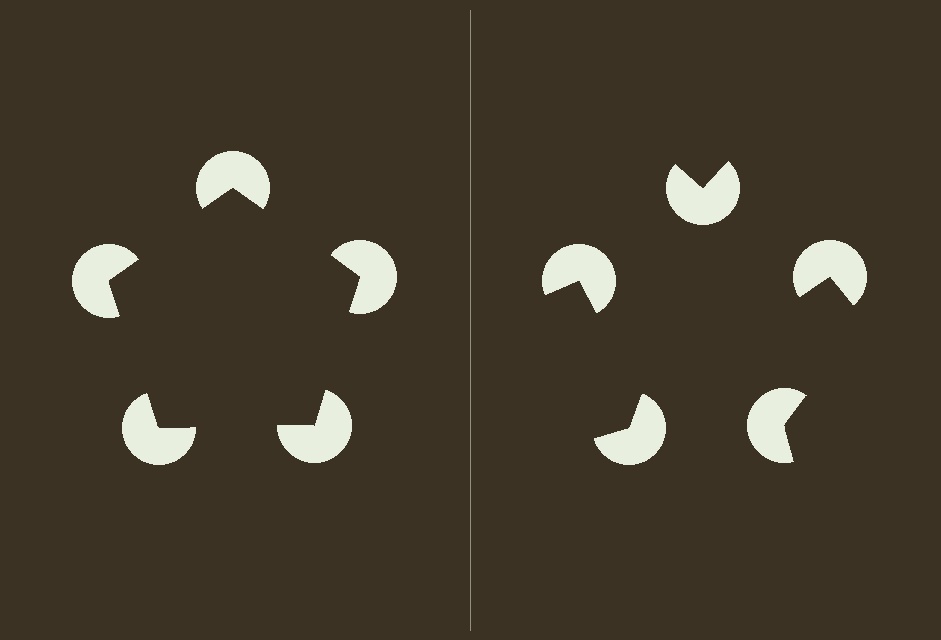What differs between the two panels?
The pac-man discs are positioned identically on both sides; only the wedge orientations differ. On the left they align to a pentagon; on the right they are misaligned.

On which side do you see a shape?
An illusory pentagon appears on the left side. On the right side the wedge cuts are rotated, so no coherent shape forms.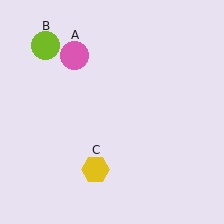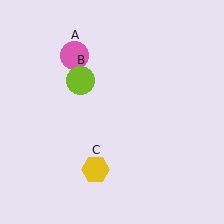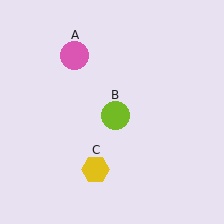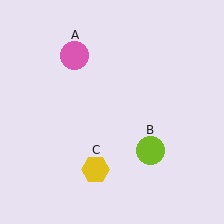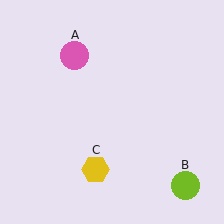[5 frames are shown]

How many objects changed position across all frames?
1 object changed position: lime circle (object B).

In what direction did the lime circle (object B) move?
The lime circle (object B) moved down and to the right.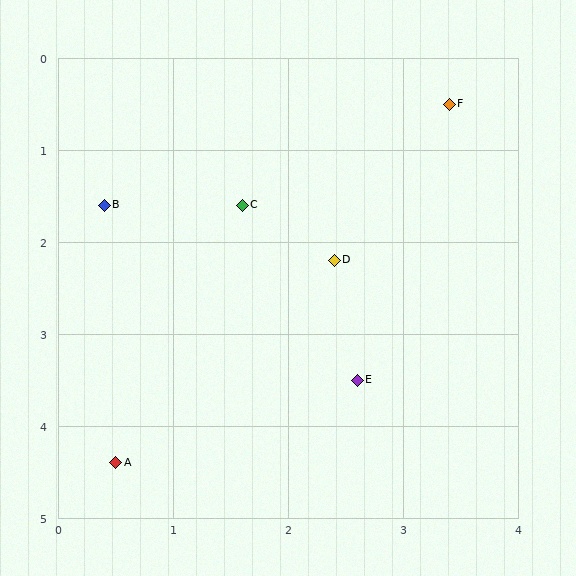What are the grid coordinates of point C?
Point C is at approximately (1.6, 1.6).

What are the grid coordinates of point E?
Point E is at approximately (2.6, 3.5).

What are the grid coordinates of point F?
Point F is at approximately (3.4, 0.5).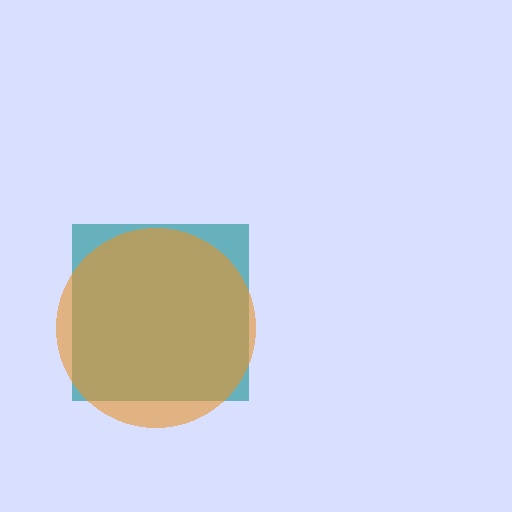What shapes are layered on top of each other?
The layered shapes are: a teal square, an orange circle.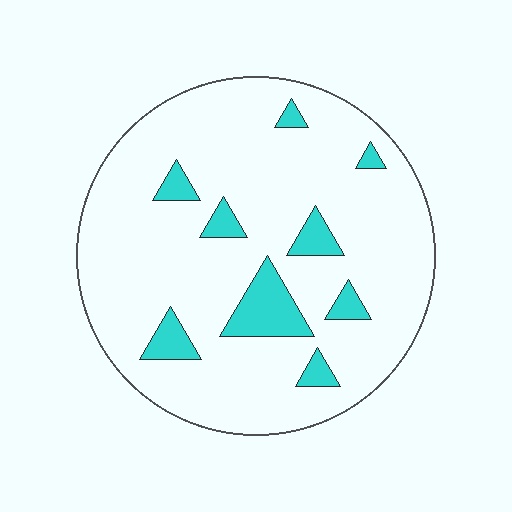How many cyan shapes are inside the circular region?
9.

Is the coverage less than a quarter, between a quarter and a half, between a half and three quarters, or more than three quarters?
Less than a quarter.